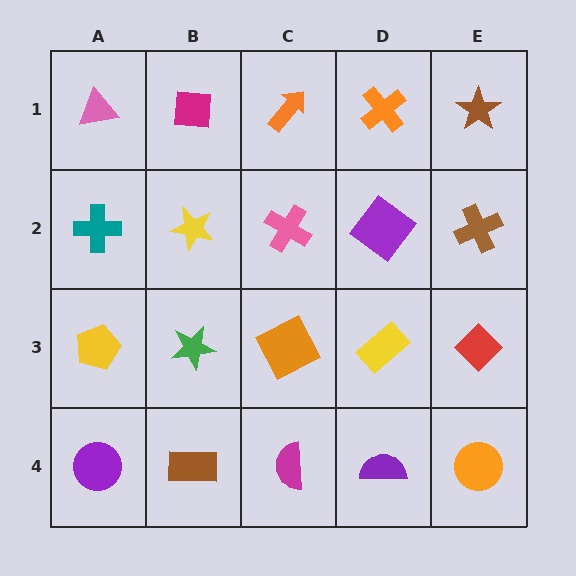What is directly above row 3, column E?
A brown cross.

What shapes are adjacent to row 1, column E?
A brown cross (row 2, column E), an orange cross (row 1, column D).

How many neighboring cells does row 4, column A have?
2.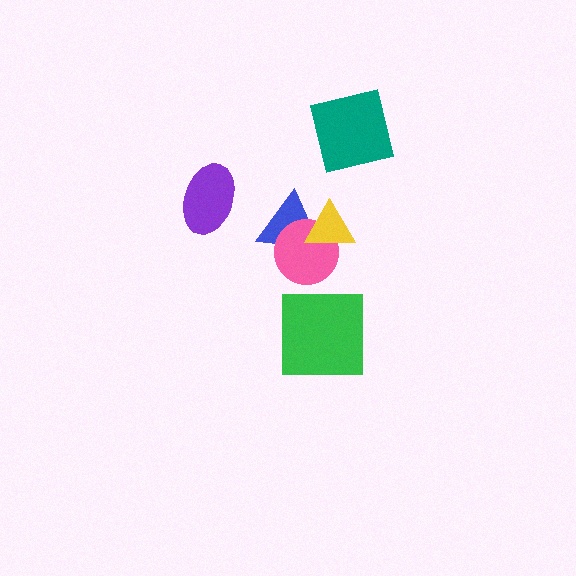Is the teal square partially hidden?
No, no other shape covers it.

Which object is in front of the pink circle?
The yellow triangle is in front of the pink circle.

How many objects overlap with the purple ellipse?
0 objects overlap with the purple ellipse.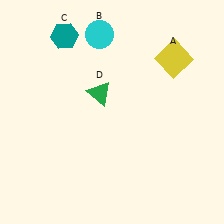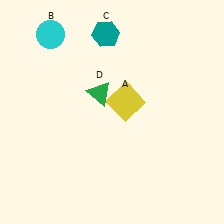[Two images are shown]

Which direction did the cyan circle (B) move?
The cyan circle (B) moved left.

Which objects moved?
The objects that moved are: the yellow square (A), the cyan circle (B), the teal hexagon (C).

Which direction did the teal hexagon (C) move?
The teal hexagon (C) moved right.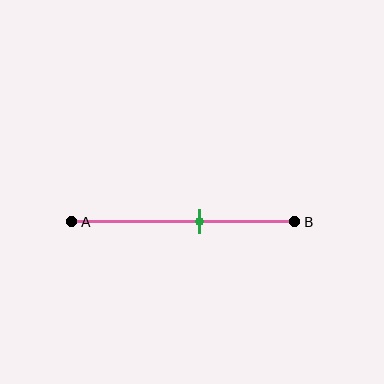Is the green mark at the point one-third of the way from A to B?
No, the mark is at about 55% from A, not at the 33% one-third point.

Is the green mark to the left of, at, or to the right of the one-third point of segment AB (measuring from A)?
The green mark is to the right of the one-third point of segment AB.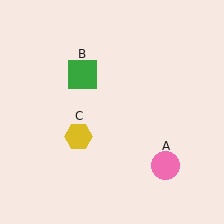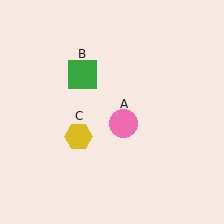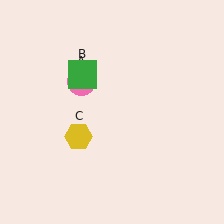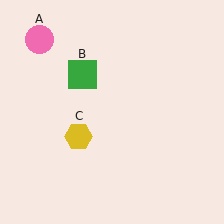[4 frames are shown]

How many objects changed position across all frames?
1 object changed position: pink circle (object A).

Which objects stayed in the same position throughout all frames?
Green square (object B) and yellow hexagon (object C) remained stationary.